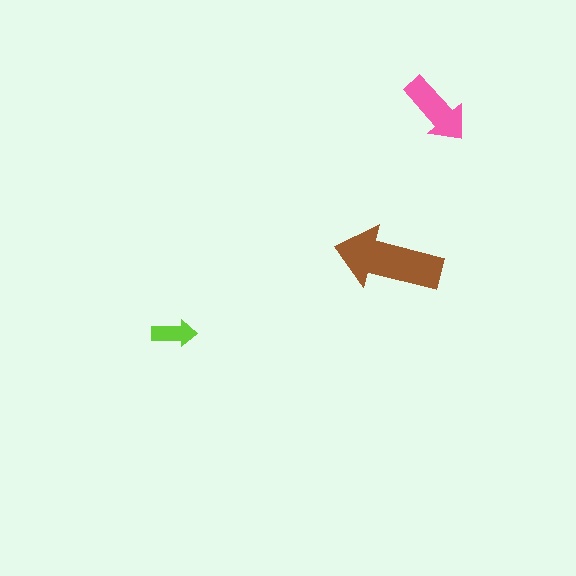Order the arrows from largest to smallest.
the brown one, the pink one, the lime one.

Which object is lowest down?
The lime arrow is bottommost.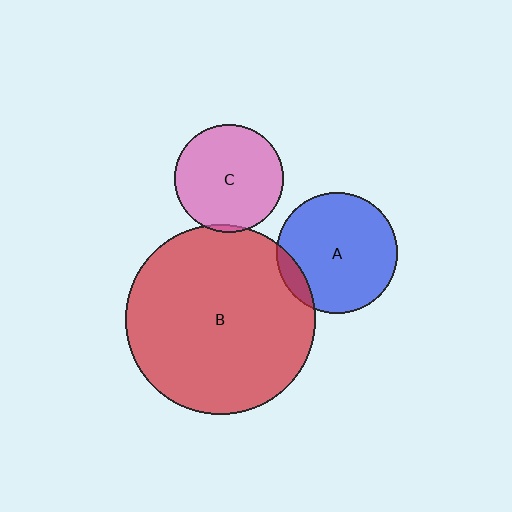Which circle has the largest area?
Circle B (red).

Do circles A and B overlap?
Yes.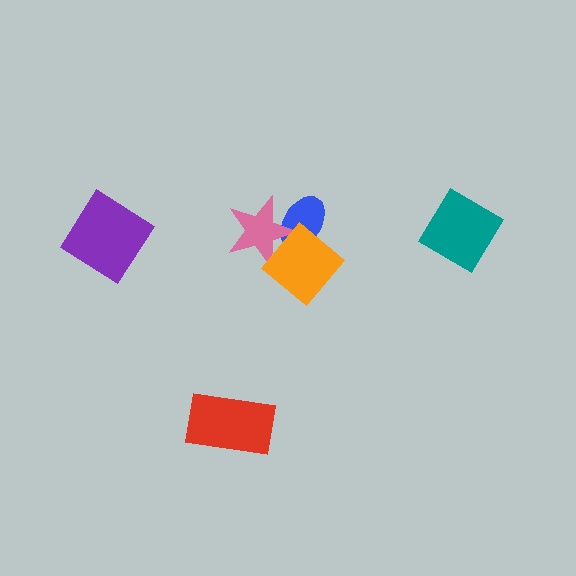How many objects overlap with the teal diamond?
0 objects overlap with the teal diamond.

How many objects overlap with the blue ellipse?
2 objects overlap with the blue ellipse.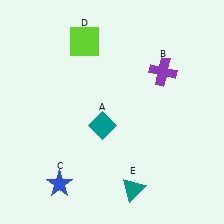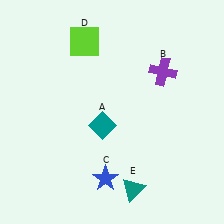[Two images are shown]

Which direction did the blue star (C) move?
The blue star (C) moved right.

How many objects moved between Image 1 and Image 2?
1 object moved between the two images.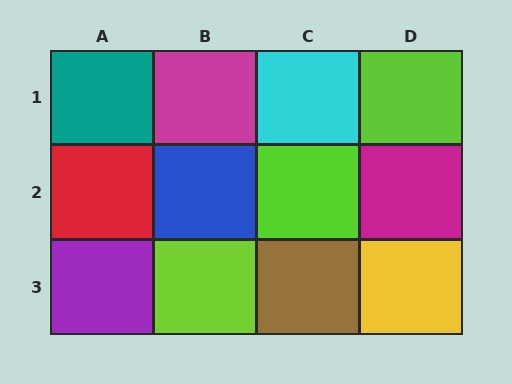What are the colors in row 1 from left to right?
Teal, magenta, cyan, lime.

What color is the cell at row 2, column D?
Magenta.